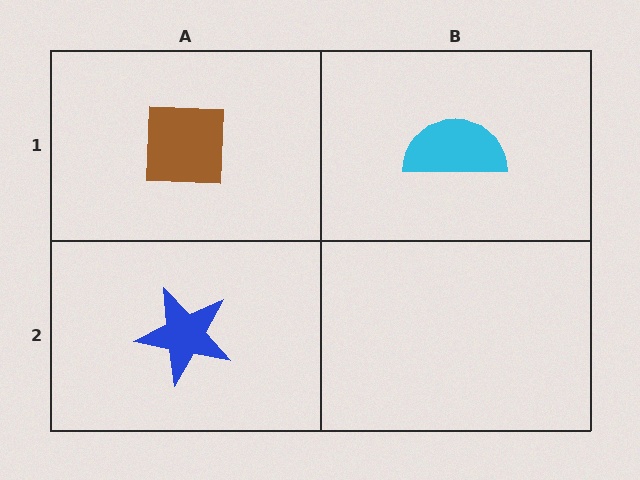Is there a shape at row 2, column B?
No, that cell is empty.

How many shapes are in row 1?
2 shapes.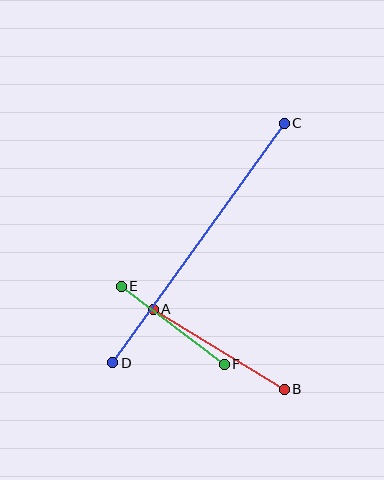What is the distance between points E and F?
The distance is approximately 129 pixels.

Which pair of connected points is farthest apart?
Points C and D are farthest apart.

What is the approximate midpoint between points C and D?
The midpoint is at approximately (198, 243) pixels.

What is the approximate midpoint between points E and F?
The midpoint is at approximately (173, 325) pixels.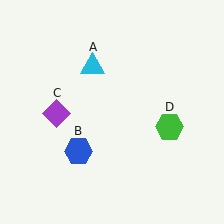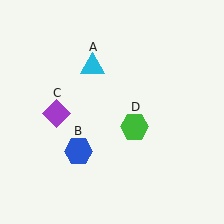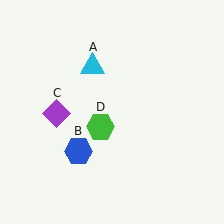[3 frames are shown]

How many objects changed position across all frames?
1 object changed position: green hexagon (object D).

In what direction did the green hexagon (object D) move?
The green hexagon (object D) moved left.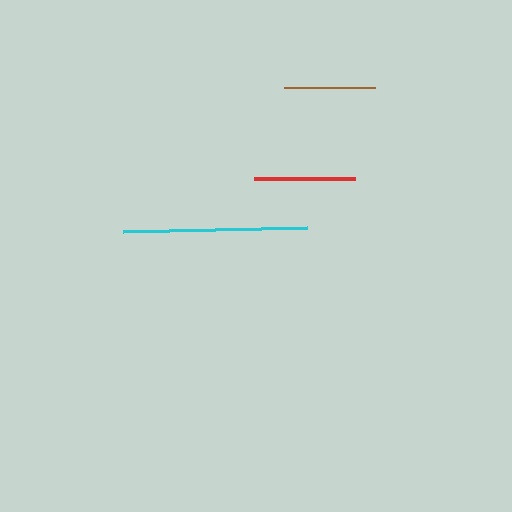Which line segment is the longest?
The cyan line is the longest at approximately 184 pixels.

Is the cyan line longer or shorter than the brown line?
The cyan line is longer than the brown line.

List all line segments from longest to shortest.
From longest to shortest: cyan, red, brown.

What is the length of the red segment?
The red segment is approximately 101 pixels long.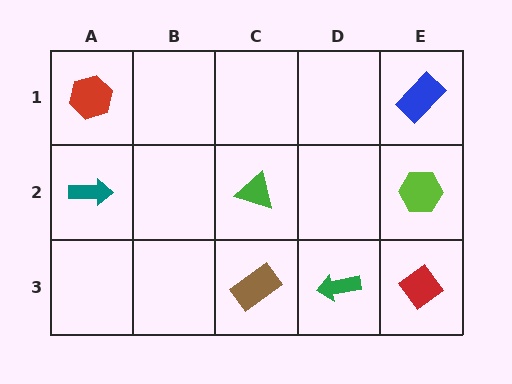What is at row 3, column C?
A brown rectangle.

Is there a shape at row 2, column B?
No, that cell is empty.